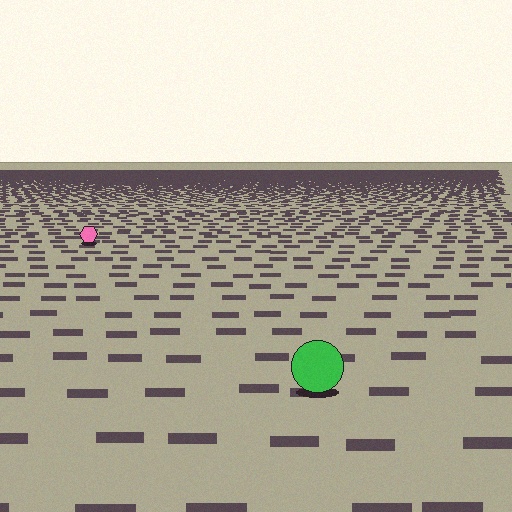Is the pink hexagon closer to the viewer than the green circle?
No. The green circle is closer — you can tell from the texture gradient: the ground texture is coarser near it.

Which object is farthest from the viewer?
The pink hexagon is farthest from the viewer. It appears smaller and the ground texture around it is denser.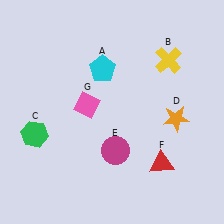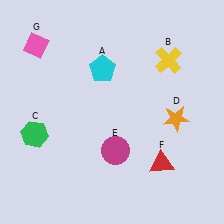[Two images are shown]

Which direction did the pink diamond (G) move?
The pink diamond (G) moved up.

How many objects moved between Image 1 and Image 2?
1 object moved between the two images.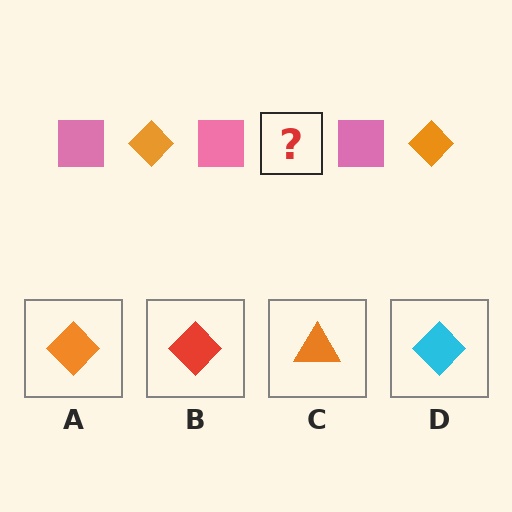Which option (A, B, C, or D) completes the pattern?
A.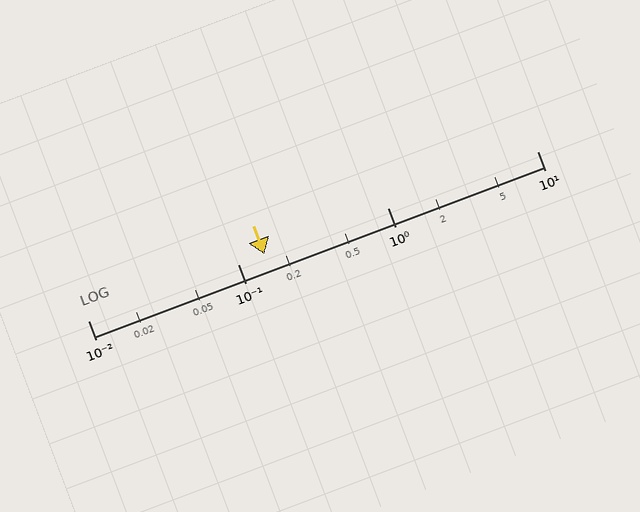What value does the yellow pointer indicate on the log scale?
The pointer indicates approximately 0.15.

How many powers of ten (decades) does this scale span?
The scale spans 3 decades, from 0.01 to 10.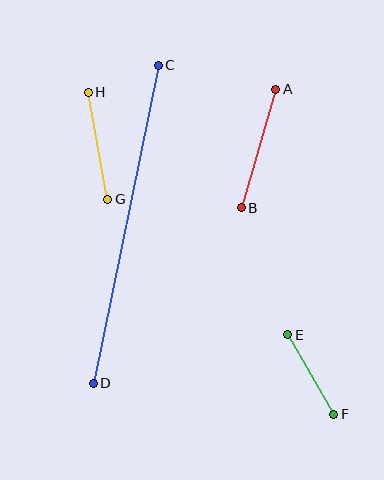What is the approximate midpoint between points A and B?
The midpoint is at approximately (258, 149) pixels.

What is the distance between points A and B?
The distance is approximately 123 pixels.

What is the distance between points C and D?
The distance is approximately 324 pixels.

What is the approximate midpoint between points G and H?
The midpoint is at approximately (98, 146) pixels.